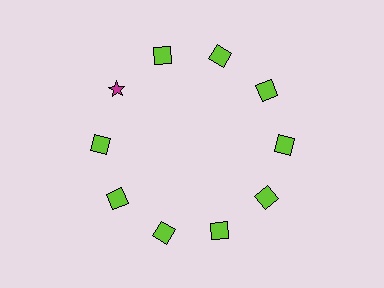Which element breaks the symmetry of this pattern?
The magenta star at roughly the 10 o'clock position breaks the symmetry. All other shapes are lime squares.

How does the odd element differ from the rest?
It differs in both color (magenta instead of lime) and shape (star instead of square).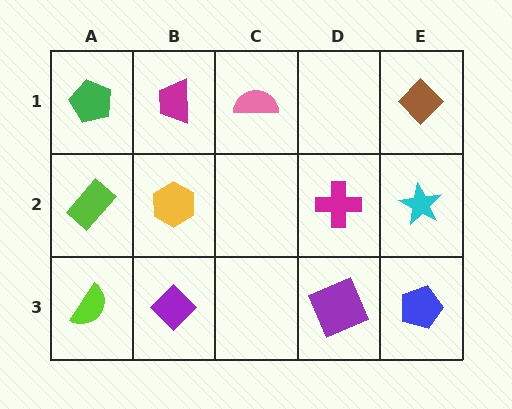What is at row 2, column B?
A yellow hexagon.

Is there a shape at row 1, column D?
No, that cell is empty.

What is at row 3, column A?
A lime semicircle.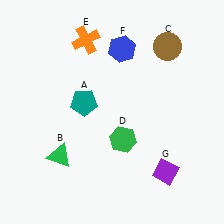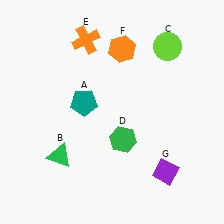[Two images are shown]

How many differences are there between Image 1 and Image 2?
There are 2 differences between the two images.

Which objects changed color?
C changed from brown to lime. F changed from blue to orange.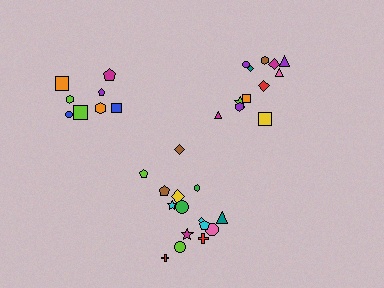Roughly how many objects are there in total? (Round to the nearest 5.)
Roughly 35 objects in total.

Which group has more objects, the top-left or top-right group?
The top-right group.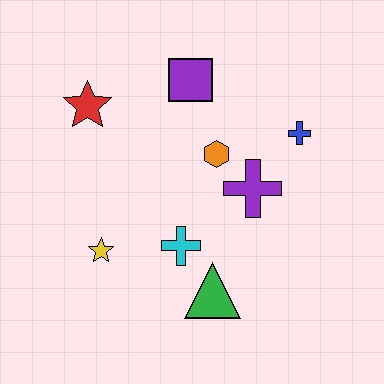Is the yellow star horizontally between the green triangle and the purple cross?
No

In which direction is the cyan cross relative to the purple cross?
The cyan cross is to the left of the purple cross.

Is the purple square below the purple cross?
No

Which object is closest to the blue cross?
The purple cross is closest to the blue cross.